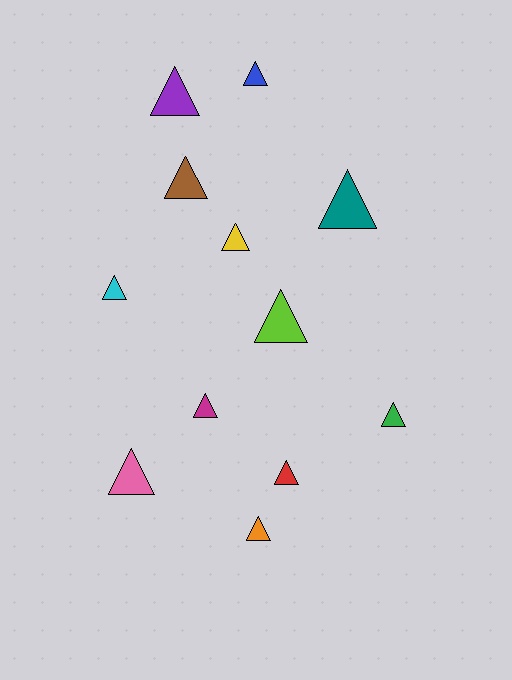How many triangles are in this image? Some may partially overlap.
There are 12 triangles.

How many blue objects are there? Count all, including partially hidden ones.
There is 1 blue object.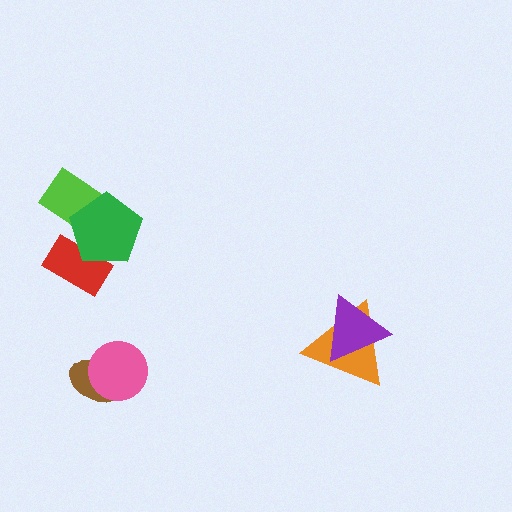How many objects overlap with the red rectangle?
1 object overlaps with the red rectangle.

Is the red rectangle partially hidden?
Yes, it is partially covered by another shape.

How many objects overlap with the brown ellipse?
1 object overlaps with the brown ellipse.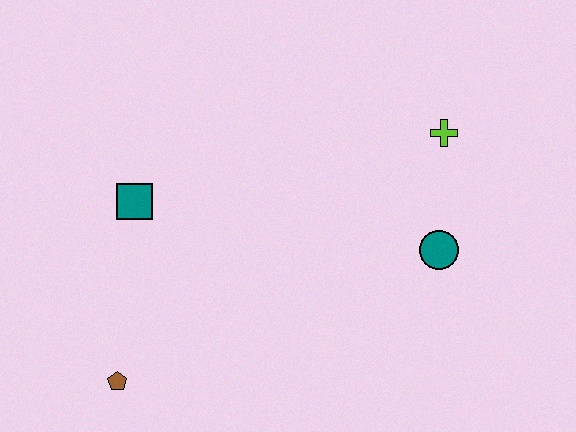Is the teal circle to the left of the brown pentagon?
No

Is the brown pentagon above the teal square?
No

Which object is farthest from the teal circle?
The brown pentagon is farthest from the teal circle.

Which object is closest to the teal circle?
The lime cross is closest to the teal circle.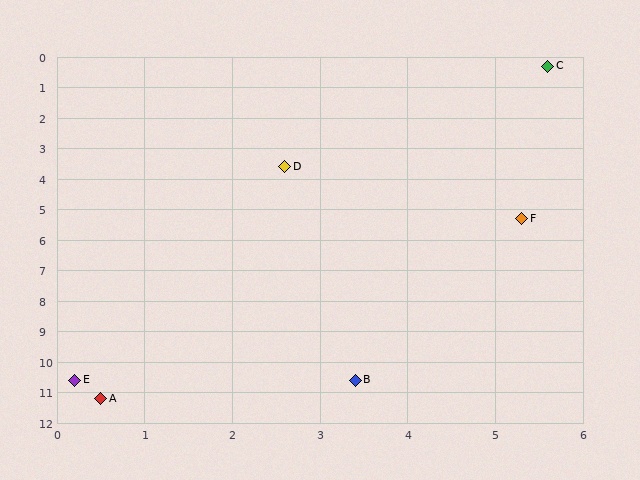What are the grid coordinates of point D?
Point D is at approximately (2.6, 3.6).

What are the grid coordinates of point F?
Point F is at approximately (5.3, 5.3).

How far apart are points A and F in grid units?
Points A and F are about 7.6 grid units apart.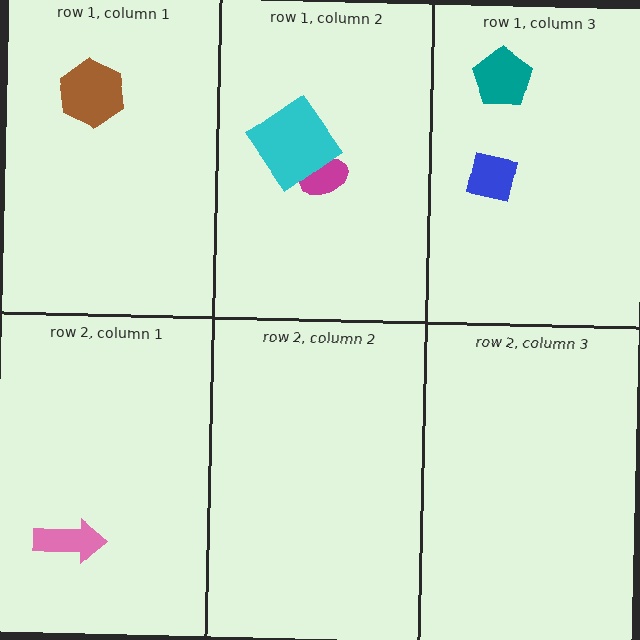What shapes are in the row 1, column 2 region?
The magenta ellipse, the cyan diamond.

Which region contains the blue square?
The row 1, column 3 region.